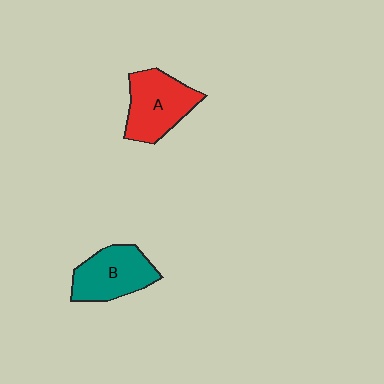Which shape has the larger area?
Shape A (red).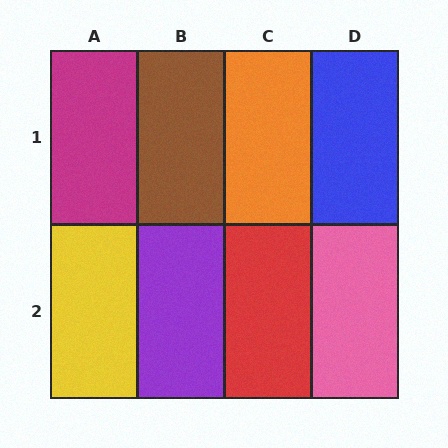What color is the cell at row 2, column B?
Purple.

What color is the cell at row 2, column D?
Pink.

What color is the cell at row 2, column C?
Red.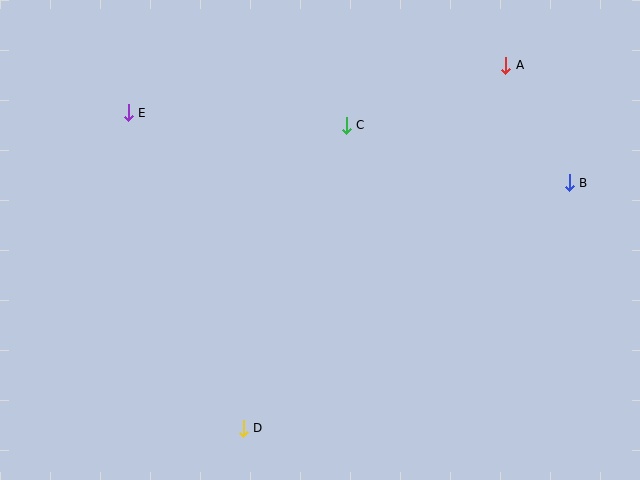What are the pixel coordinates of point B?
Point B is at (569, 183).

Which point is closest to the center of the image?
Point C at (346, 125) is closest to the center.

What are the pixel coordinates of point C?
Point C is at (346, 125).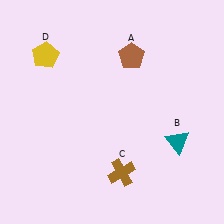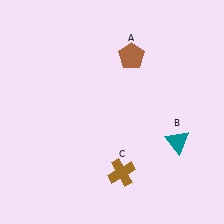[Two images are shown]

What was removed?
The yellow pentagon (D) was removed in Image 2.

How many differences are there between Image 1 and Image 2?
There is 1 difference between the two images.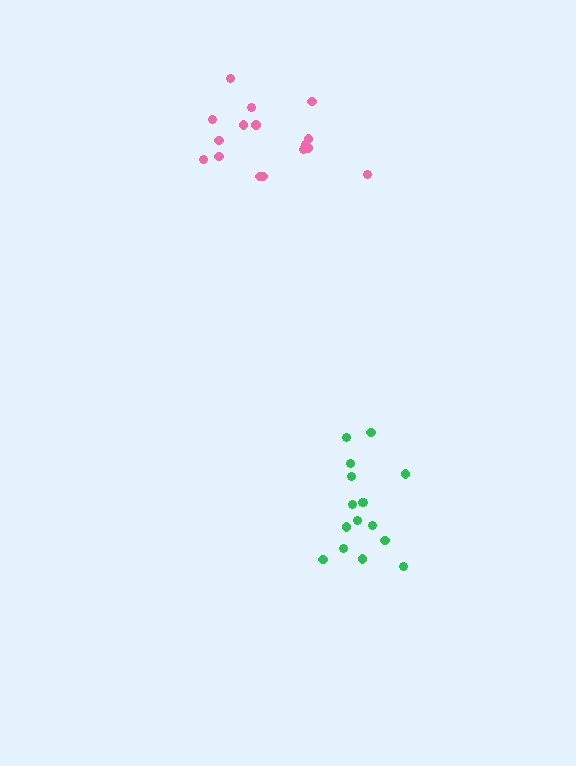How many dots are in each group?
Group 1: 16 dots, Group 2: 16 dots (32 total).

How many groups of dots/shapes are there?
There are 2 groups.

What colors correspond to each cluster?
The clusters are colored: green, pink.